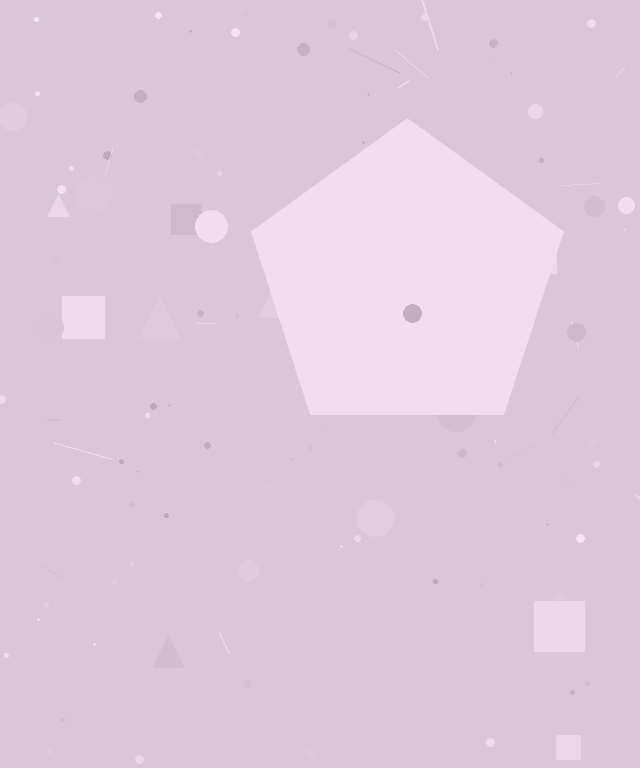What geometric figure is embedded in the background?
A pentagon is embedded in the background.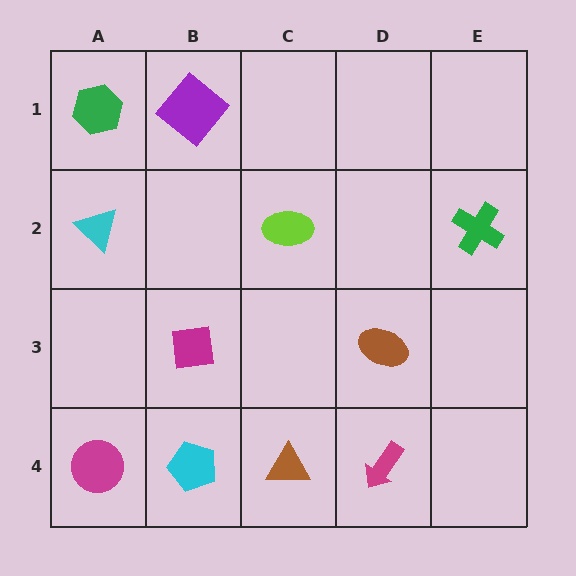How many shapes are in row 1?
2 shapes.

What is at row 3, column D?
A brown ellipse.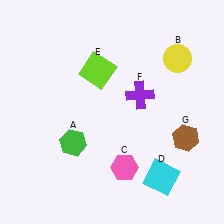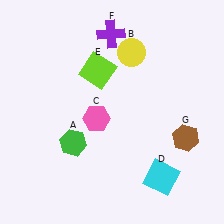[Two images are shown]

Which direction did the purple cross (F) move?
The purple cross (F) moved up.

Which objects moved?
The objects that moved are: the yellow circle (B), the pink hexagon (C), the purple cross (F).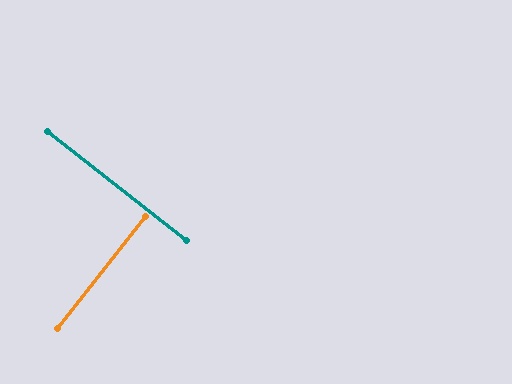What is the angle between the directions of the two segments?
Approximately 90 degrees.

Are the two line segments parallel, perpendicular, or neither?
Perpendicular — they meet at approximately 90°.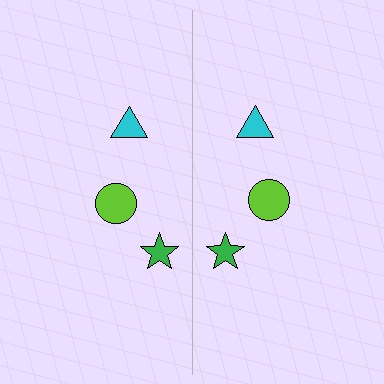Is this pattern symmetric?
Yes, this pattern has bilateral (reflection) symmetry.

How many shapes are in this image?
There are 6 shapes in this image.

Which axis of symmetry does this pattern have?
The pattern has a vertical axis of symmetry running through the center of the image.